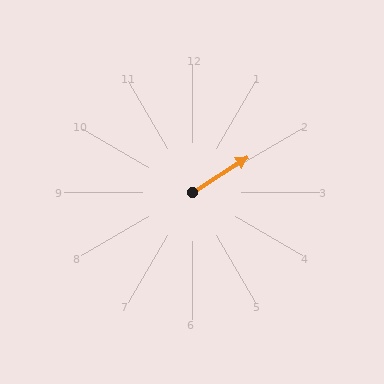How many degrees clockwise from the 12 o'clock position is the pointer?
Approximately 58 degrees.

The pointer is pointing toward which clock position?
Roughly 2 o'clock.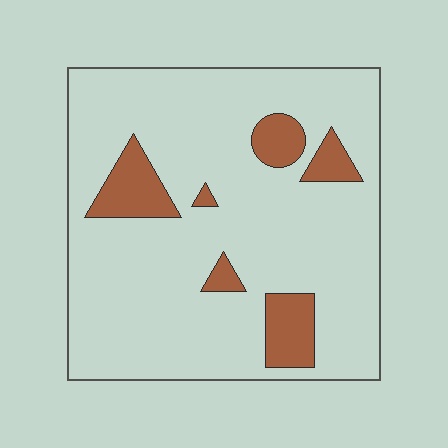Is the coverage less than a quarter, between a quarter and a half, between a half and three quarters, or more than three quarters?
Less than a quarter.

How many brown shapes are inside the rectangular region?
6.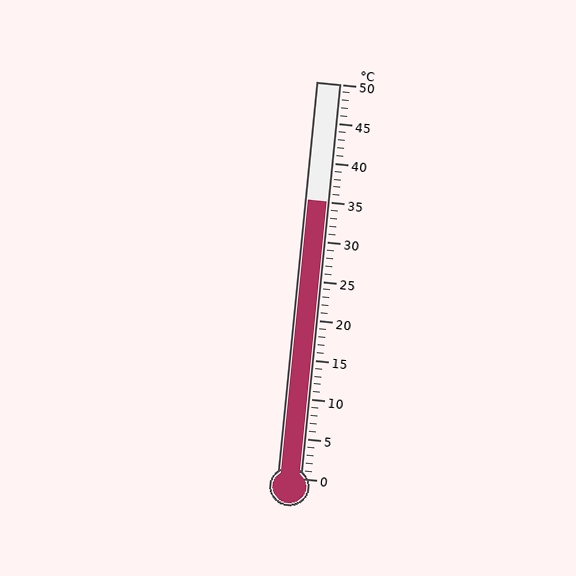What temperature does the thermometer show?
The thermometer shows approximately 35°C.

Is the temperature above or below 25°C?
The temperature is above 25°C.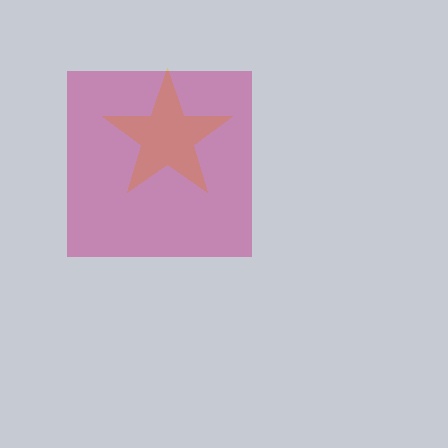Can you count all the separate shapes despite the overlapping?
Yes, there are 2 separate shapes.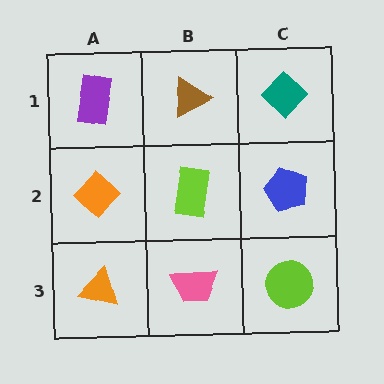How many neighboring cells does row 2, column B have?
4.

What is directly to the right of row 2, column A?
A lime rectangle.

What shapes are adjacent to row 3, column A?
An orange diamond (row 2, column A), a pink trapezoid (row 3, column B).